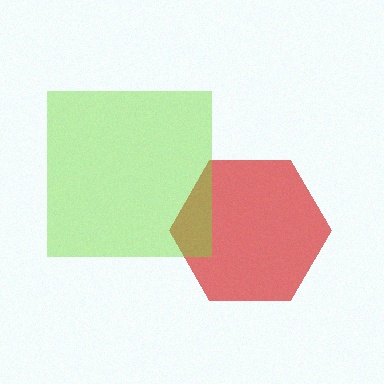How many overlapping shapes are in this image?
There are 2 overlapping shapes in the image.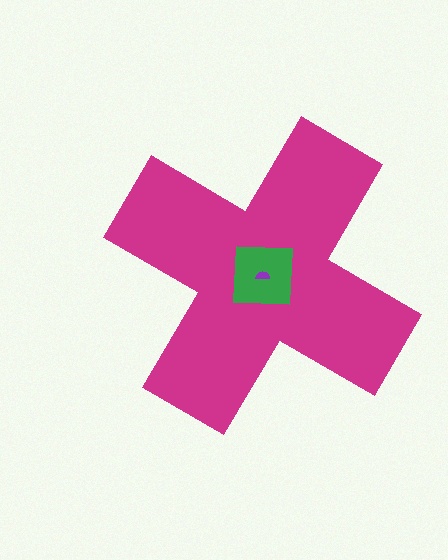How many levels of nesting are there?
3.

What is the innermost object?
The purple semicircle.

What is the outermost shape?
The magenta cross.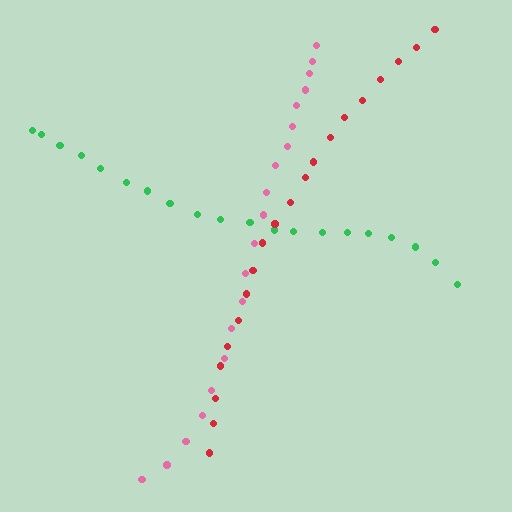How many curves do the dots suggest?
There are 3 distinct paths.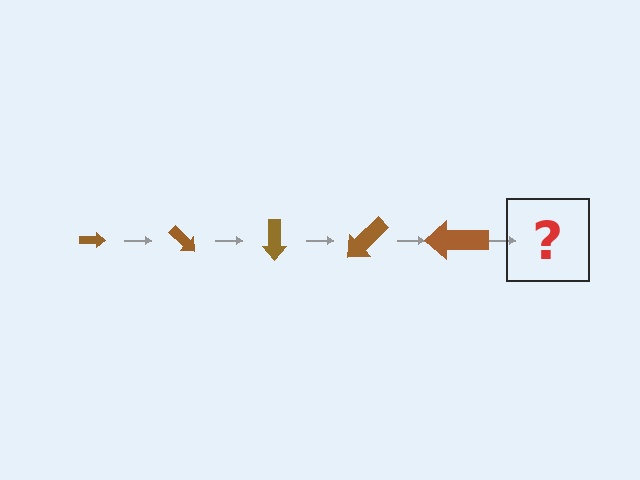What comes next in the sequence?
The next element should be an arrow, larger than the previous one and rotated 225 degrees from the start.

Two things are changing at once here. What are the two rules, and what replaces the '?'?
The two rules are that the arrow grows larger each step and it rotates 45 degrees each step. The '?' should be an arrow, larger than the previous one and rotated 225 degrees from the start.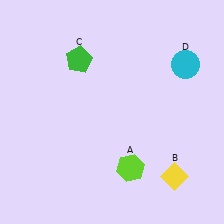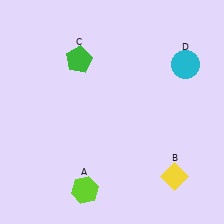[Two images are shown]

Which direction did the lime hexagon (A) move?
The lime hexagon (A) moved left.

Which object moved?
The lime hexagon (A) moved left.